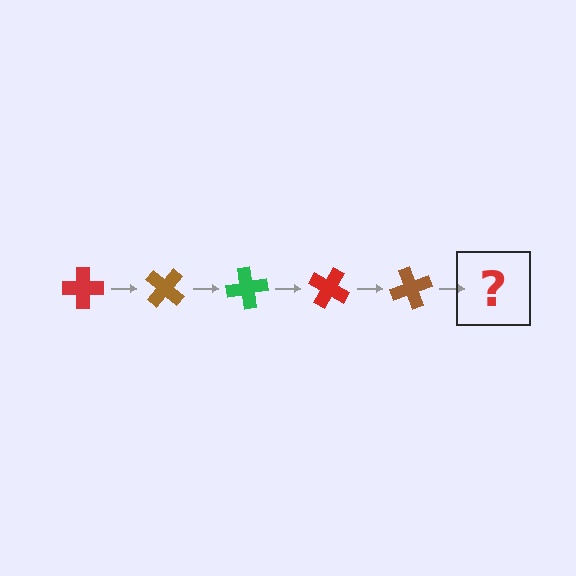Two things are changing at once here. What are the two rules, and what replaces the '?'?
The two rules are that it rotates 40 degrees each step and the color cycles through red, brown, and green. The '?' should be a green cross, rotated 200 degrees from the start.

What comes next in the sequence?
The next element should be a green cross, rotated 200 degrees from the start.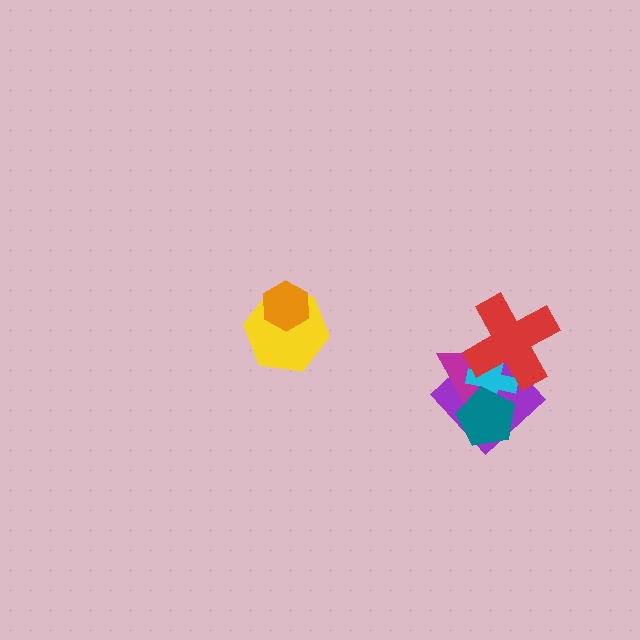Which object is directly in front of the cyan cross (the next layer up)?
The teal pentagon is directly in front of the cyan cross.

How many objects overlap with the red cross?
3 objects overlap with the red cross.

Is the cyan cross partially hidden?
Yes, it is partially covered by another shape.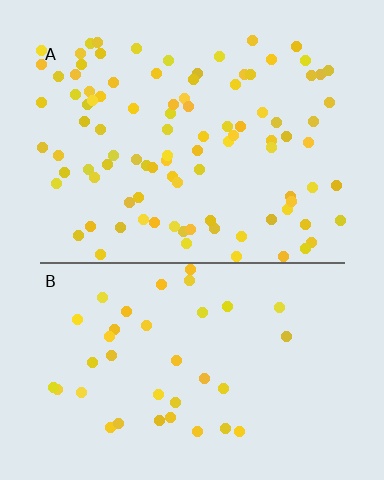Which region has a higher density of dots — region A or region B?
A (the top).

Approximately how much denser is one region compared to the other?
Approximately 2.6× — region A over region B.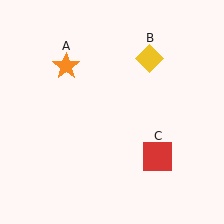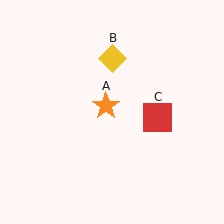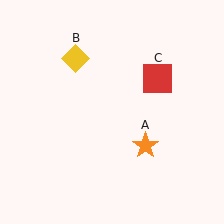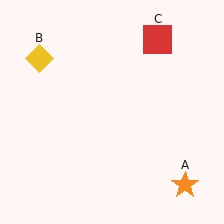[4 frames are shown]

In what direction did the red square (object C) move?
The red square (object C) moved up.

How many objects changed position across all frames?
3 objects changed position: orange star (object A), yellow diamond (object B), red square (object C).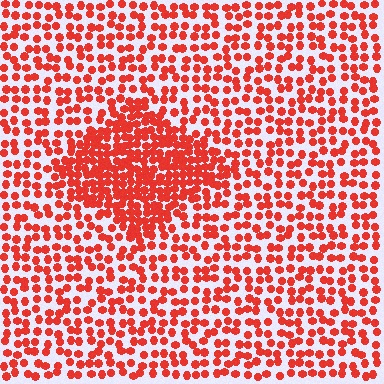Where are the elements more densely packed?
The elements are more densely packed inside the diamond boundary.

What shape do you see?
I see a diamond.